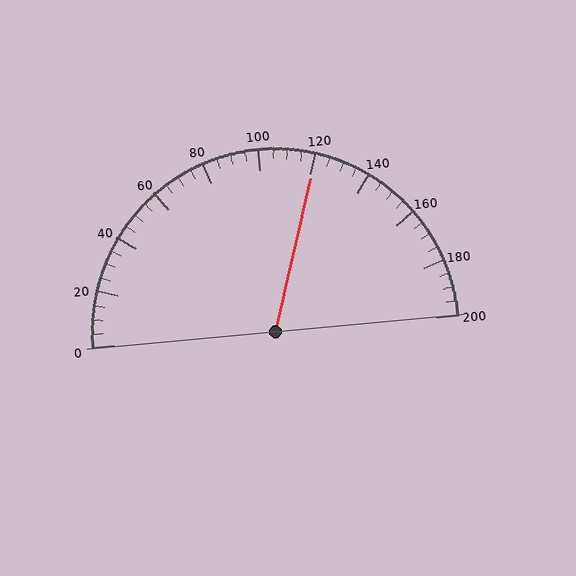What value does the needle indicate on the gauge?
The needle indicates approximately 120.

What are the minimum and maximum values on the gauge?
The gauge ranges from 0 to 200.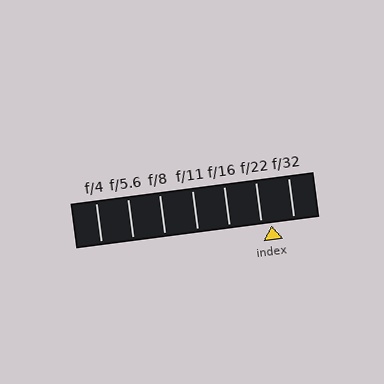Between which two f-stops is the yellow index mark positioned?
The index mark is between f/22 and f/32.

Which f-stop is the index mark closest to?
The index mark is closest to f/22.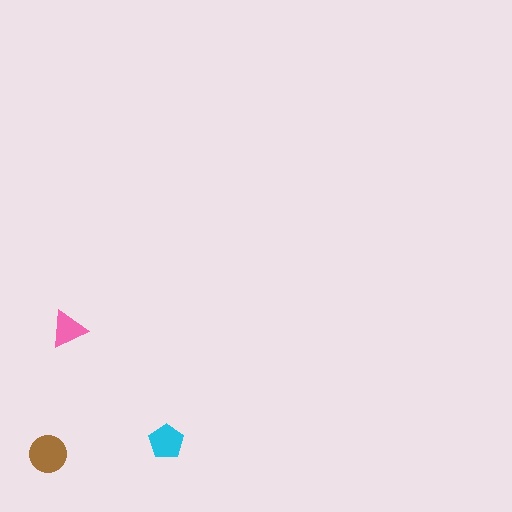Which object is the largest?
The brown circle.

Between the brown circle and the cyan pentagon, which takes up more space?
The brown circle.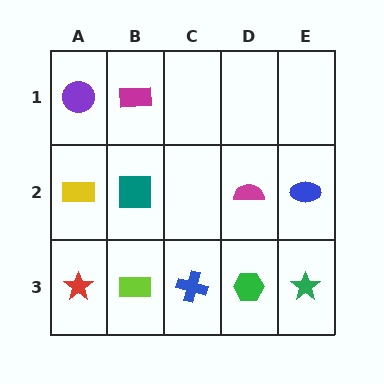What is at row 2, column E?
A blue ellipse.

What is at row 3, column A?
A red star.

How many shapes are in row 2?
4 shapes.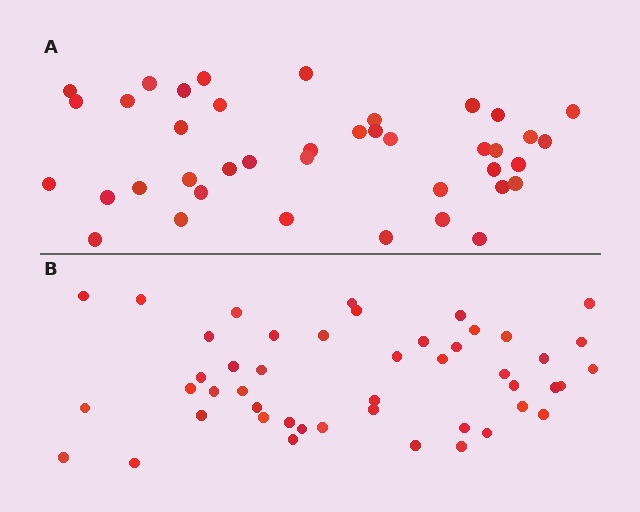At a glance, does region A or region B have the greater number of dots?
Region B (the bottom region) has more dots.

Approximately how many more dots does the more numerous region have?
Region B has roughly 8 or so more dots than region A.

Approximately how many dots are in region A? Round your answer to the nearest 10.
About 40 dots.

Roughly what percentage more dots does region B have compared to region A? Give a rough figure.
About 20% more.